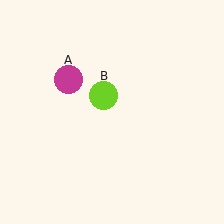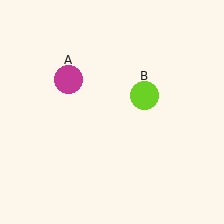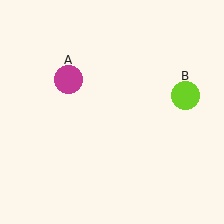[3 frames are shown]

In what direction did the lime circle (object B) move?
The lime circle (object B) moved right.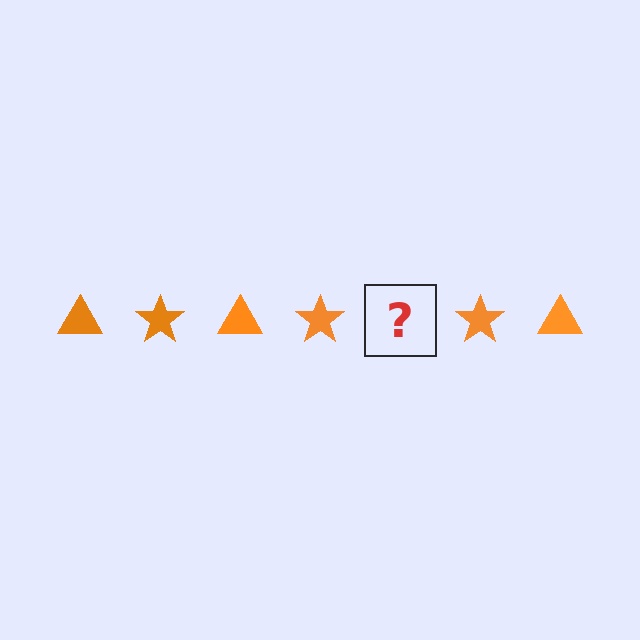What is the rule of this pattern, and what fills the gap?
The rule is that the pattern cycles through triangle, star shapes in orange. The gap should be filled with an orange triangle.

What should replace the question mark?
The question mark should be replaced with an orange triangle.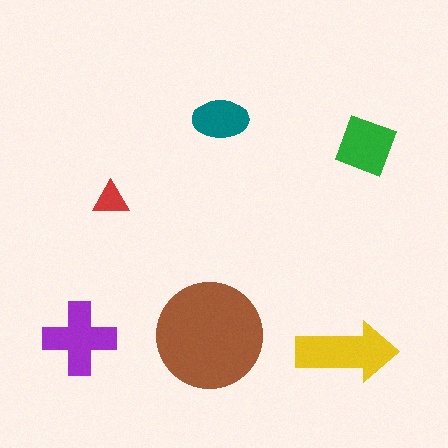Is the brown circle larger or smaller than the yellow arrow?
Larger.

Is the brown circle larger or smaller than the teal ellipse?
Larger.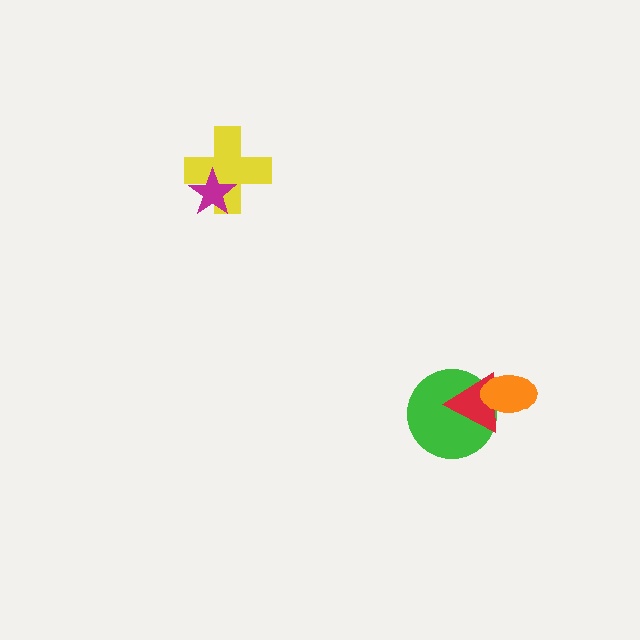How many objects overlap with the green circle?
2 objects overlap with the green circle.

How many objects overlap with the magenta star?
1 object overlaps with the magenta star.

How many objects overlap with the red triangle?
2 objects overlap with the red triangle.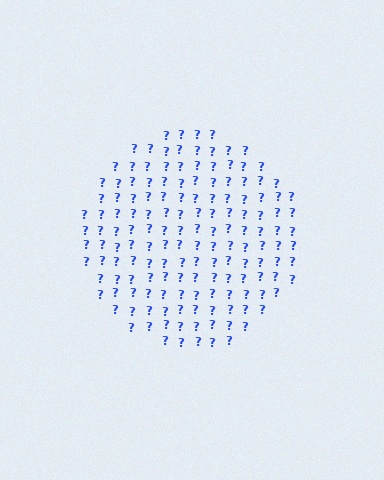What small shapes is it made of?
It is made of small question marks.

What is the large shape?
The large shape is a circle.